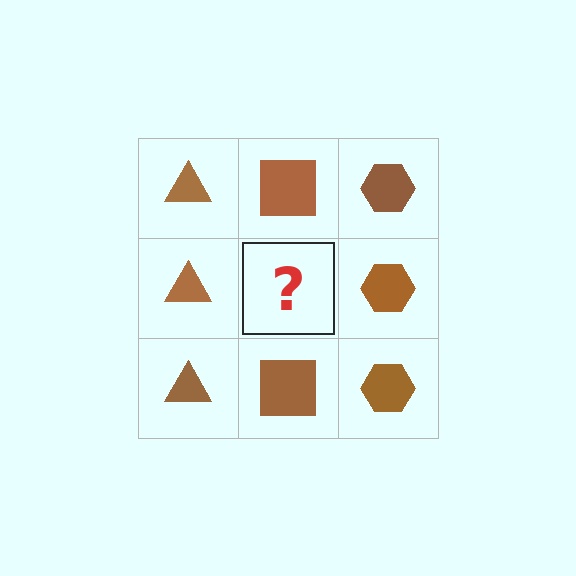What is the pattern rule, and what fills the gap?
The rule is that each column has a consistent shape. The gap should be filled with a brown square.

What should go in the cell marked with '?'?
The missing cell should contain a brown square.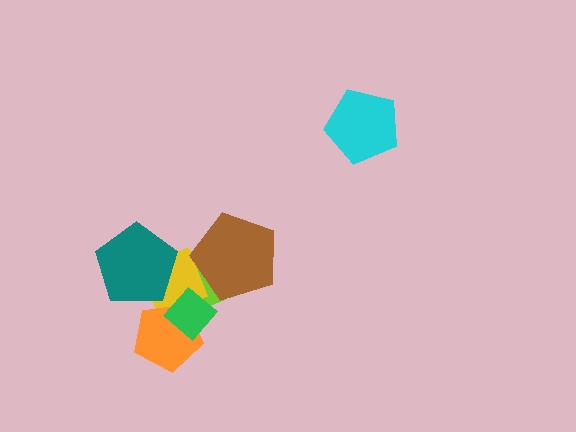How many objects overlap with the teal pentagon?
1 object overlaps with the teal pentagon.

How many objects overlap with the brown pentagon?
2 objects overlap with the brown pentagon.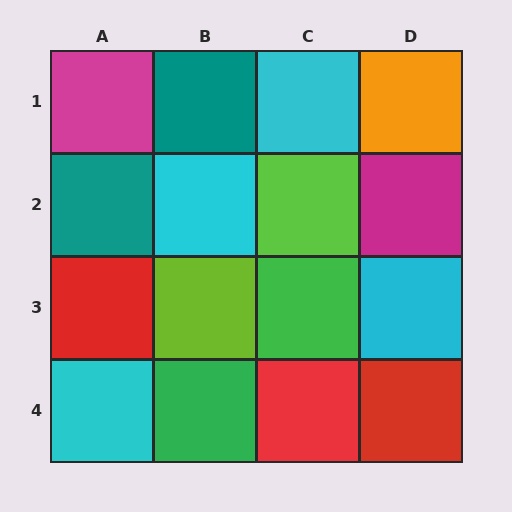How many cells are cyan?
4 cells are cyan.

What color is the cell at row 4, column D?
Red.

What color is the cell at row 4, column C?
Red.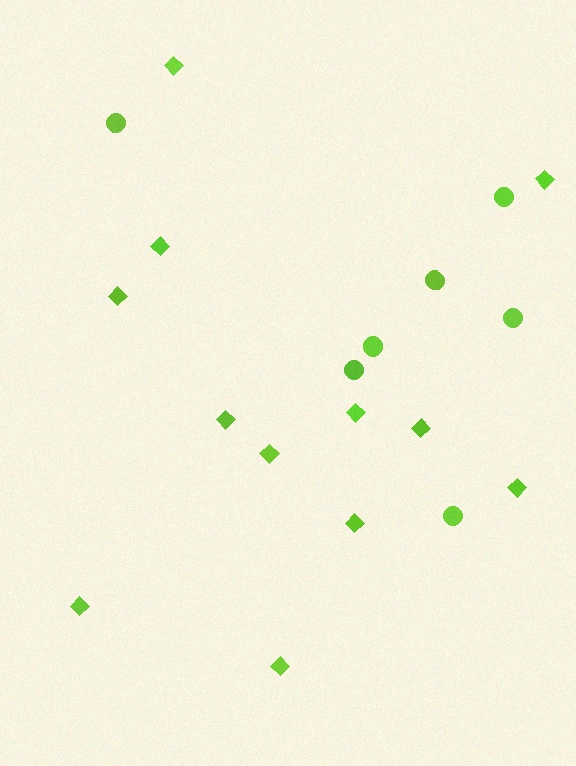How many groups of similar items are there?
There are 2 groups: one group of circles (7) and one group of diamonds (12).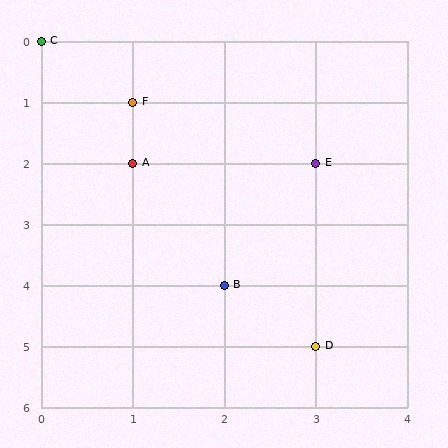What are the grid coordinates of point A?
Point A is at grid coordinates (1, 2).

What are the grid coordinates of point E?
Point E is at grid coordinates (3, 2).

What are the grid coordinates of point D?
Point D is at grid coordinates (3, 5).